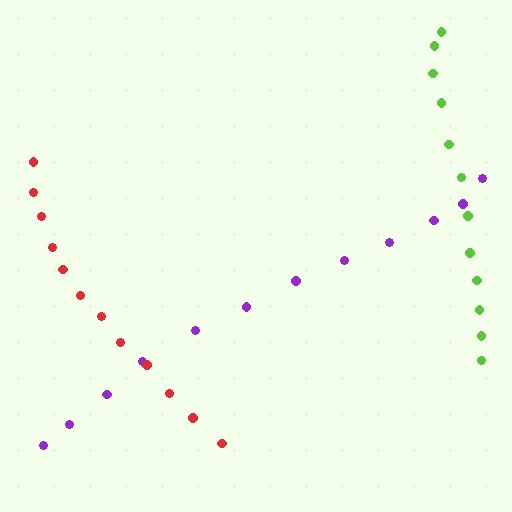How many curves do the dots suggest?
There are 3 distinct paths.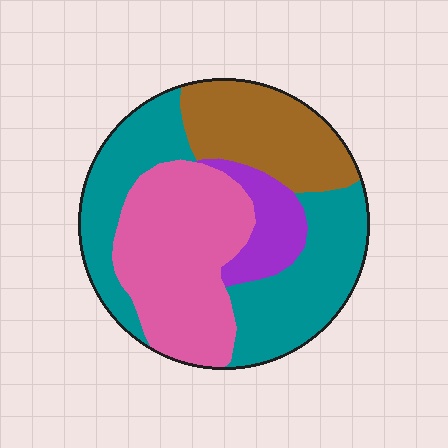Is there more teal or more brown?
Teal.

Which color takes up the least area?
Purple, at roughly 10%.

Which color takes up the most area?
Teal, at roughly 40%.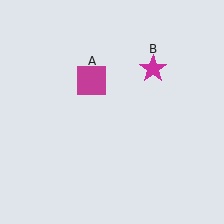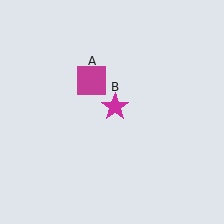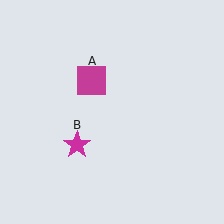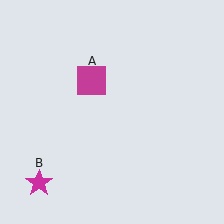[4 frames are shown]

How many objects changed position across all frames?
1 object changed position: magenta star (object B).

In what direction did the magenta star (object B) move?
The magenta star (object B) moved down and to the left.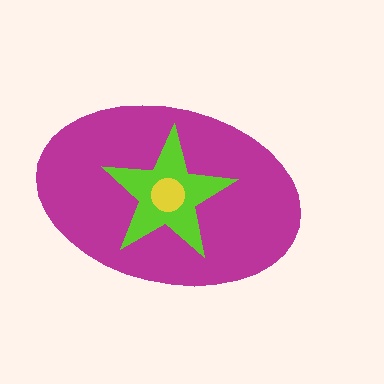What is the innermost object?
The yellow circle.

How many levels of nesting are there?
3.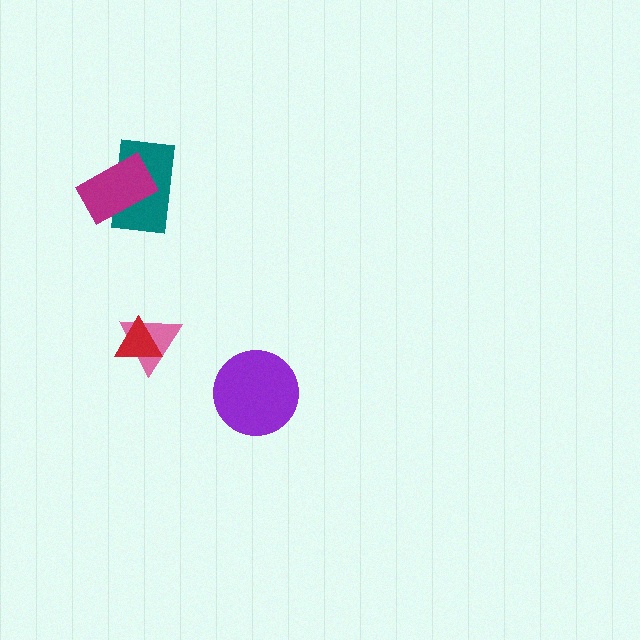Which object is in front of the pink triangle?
The red triangle is in front of the pink triangle.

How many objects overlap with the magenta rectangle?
1 object overlaps with the magenta rectangle.